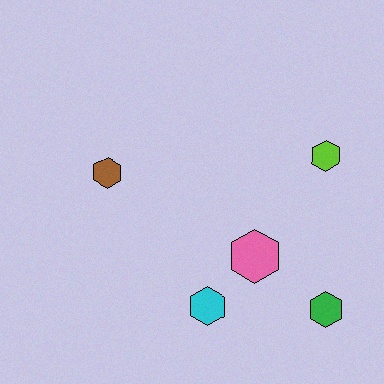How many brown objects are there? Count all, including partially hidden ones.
There is 1 brown object.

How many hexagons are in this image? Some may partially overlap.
There are 5 hexagons.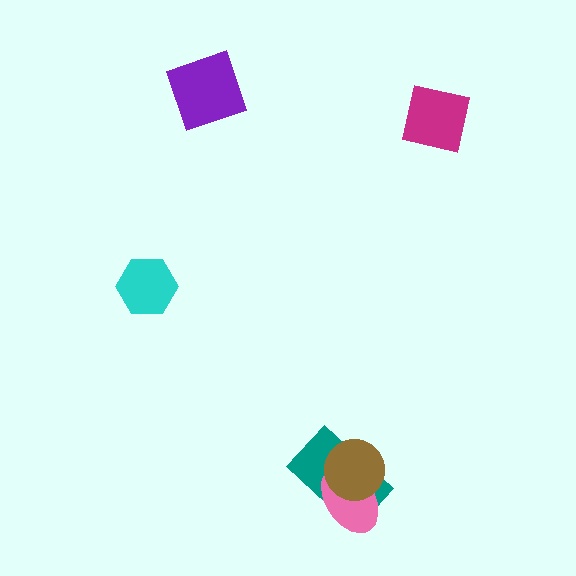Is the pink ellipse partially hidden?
Yes, it is partially covered by another shape.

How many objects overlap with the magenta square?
0 objects overlap with the magenta square.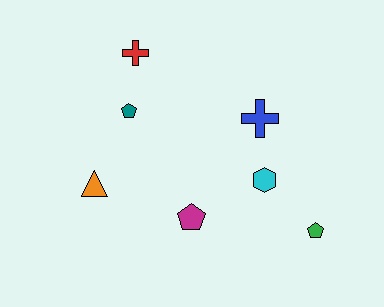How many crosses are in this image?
There are 2 crosses.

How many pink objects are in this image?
There are no pink objects.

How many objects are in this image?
There are 7 objects.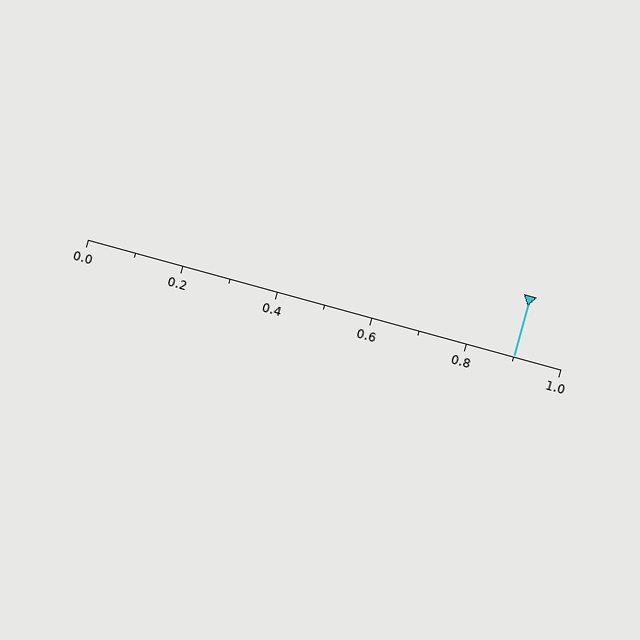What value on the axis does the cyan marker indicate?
The marker indicates approximately 0.9.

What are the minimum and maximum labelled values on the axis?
The axis runs from 0.0 to 1.0.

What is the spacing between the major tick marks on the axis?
The major ticks are spaced 0.2 apart.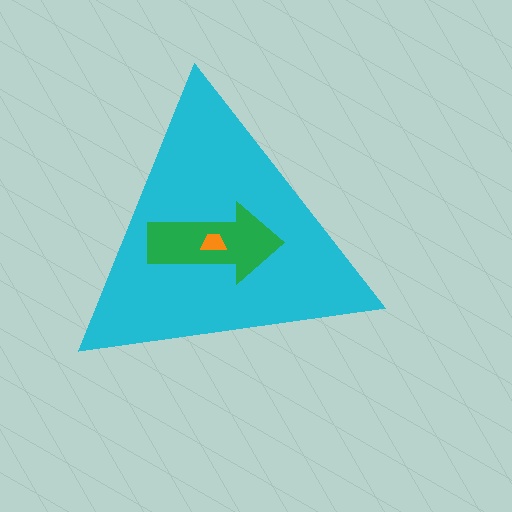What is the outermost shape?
The cyan triangle.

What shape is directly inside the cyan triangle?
The green arrow.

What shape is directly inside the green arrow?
The orange trapezoid.